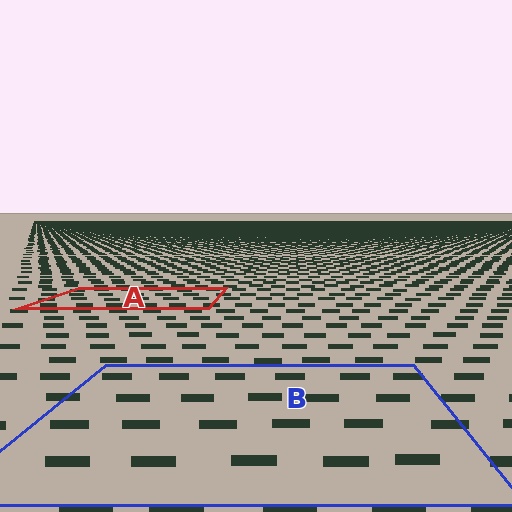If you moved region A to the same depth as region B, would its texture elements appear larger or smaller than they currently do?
They would appear larger. At a closer depth, the same texture elements are projected at a bigger on-screen size.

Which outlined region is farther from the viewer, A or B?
Region A is farther from the viewer — the texture elements inside it appear smaller and more densely packed.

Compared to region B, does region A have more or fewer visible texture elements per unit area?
Region A has more texture elements per unit area — they are packed more densely because it is farther away.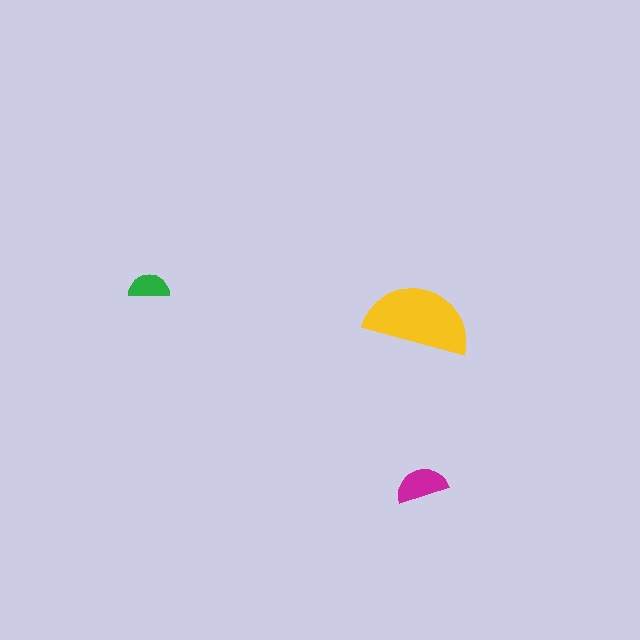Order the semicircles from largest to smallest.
the yellow one, the magenta one, the green one.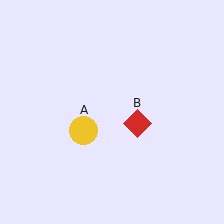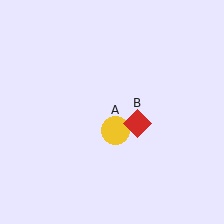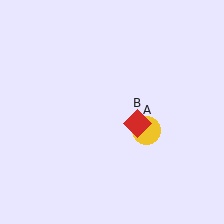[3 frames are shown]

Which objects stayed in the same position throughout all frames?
Red diamond (object B) remained stationary.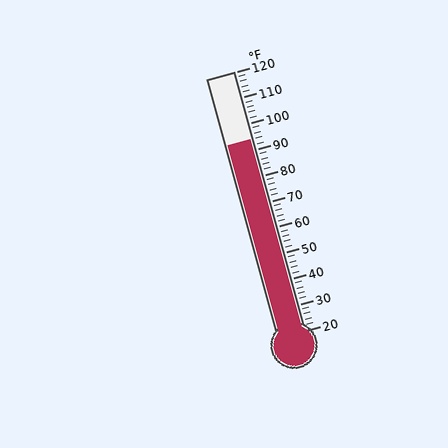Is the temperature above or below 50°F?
The temperature is above 50°F.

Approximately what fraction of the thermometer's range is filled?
The thermometer is filled to approximately 75% of its range.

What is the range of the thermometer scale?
The thermometer scale ranges from 20°F to 120°F.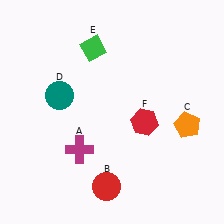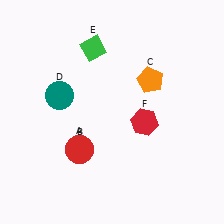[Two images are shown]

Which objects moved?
The objects that moved are: the red circle (B), the orange pentagon (C).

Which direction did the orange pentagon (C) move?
The orange pentagon (C) moved up.